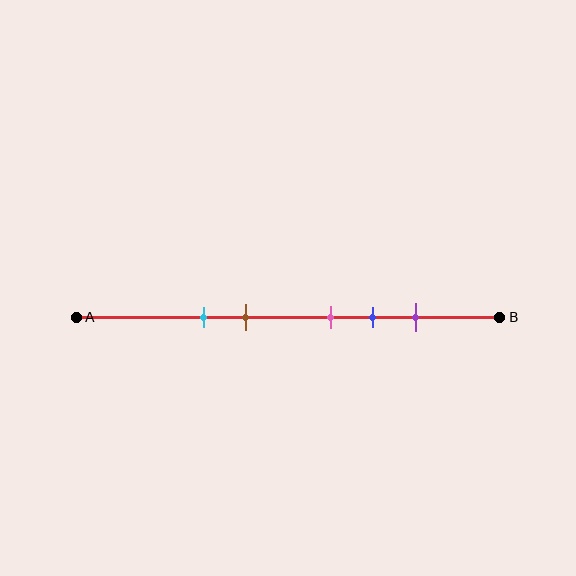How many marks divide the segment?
There are 5 marks dividing the segment.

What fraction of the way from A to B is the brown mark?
The brown mark is approximately 40% (0.4) of the way from A to B.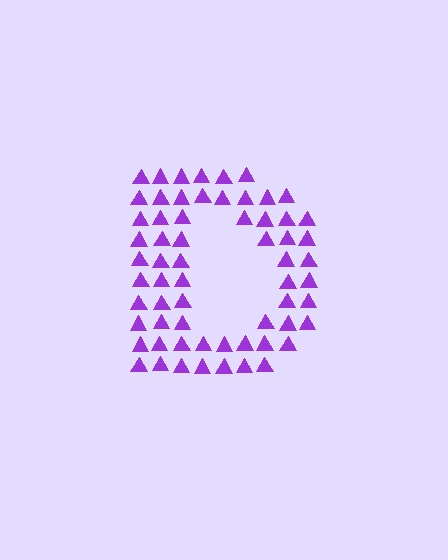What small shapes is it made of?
It is made of small triangles.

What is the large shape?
The large shape is the letter D.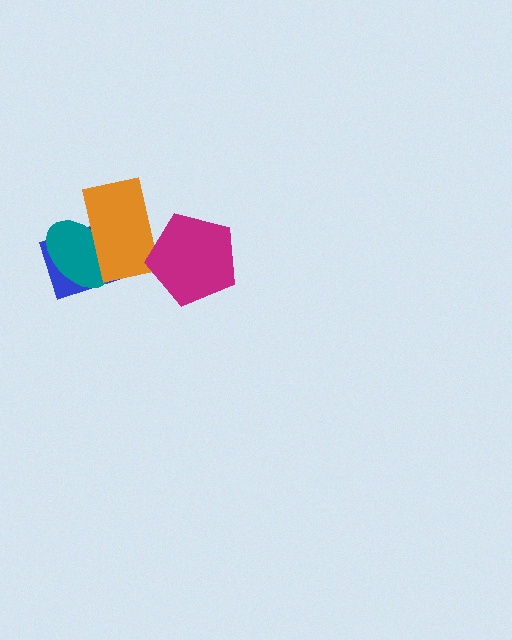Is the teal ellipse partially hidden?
Yes, it is partially covered by another shape.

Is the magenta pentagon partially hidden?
No, no other shape covers it.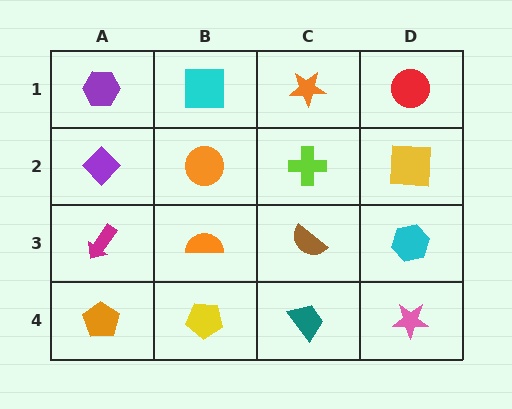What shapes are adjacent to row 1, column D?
A yellow square (row 2, column D), an orange star (row 1, column C).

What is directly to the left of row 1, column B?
A purple hexagon.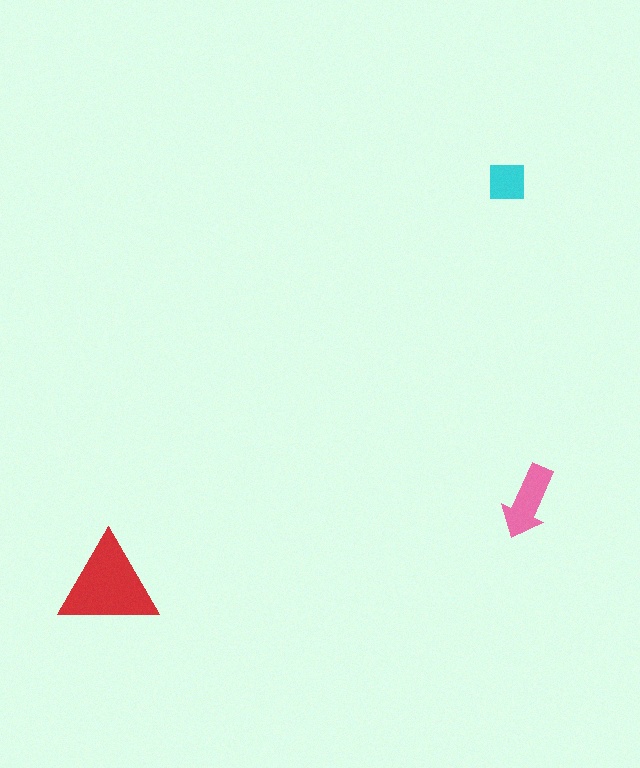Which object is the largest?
The red triangle.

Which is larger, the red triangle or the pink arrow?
The red triangle.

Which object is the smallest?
The cyan square.